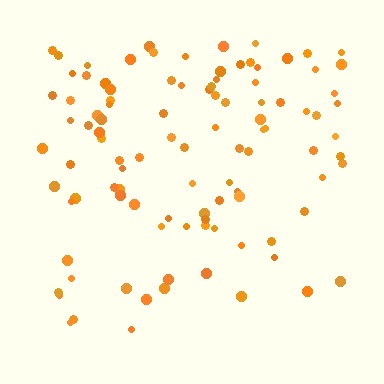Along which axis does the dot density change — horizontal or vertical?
Vertical.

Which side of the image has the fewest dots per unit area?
The bottom.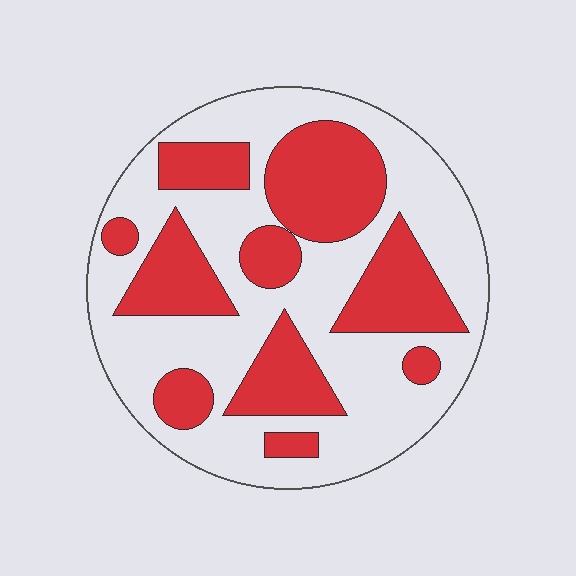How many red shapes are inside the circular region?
10.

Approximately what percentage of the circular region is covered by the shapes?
Approximately 40%.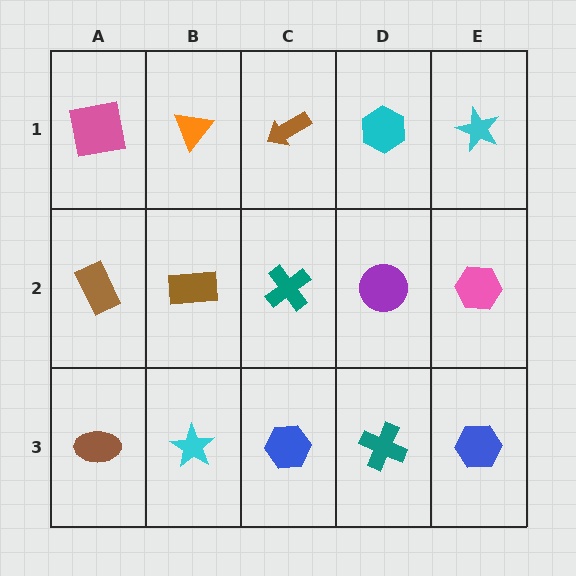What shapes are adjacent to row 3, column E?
A pink hexagon (row 2, column E), a teal cross (row 3, column D).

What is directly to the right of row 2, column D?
A pink hexagon.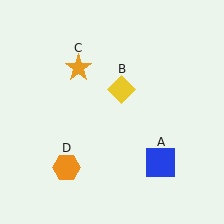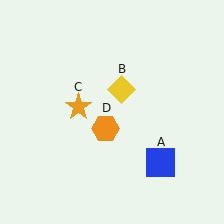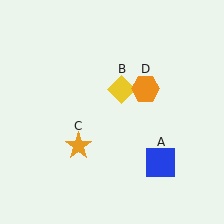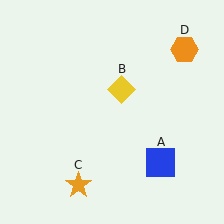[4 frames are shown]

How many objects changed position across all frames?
2 objects changed position: orange star (object C), orange hexagon (object D).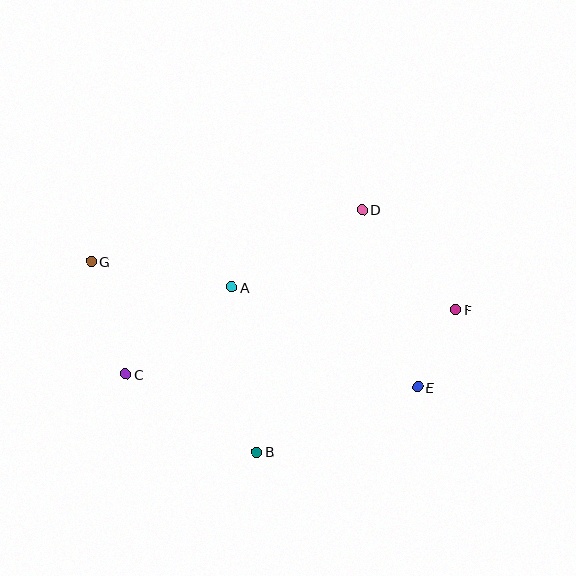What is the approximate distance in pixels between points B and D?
The distance between B and D is approximately 264 pixels.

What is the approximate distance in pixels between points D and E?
The distance between D and E is approximately 186 pixels.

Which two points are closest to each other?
Points E and F are closest to each other.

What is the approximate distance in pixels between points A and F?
The distance between A and F is approximately 225 pixels.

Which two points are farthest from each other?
Points F and G are farthest from each other.